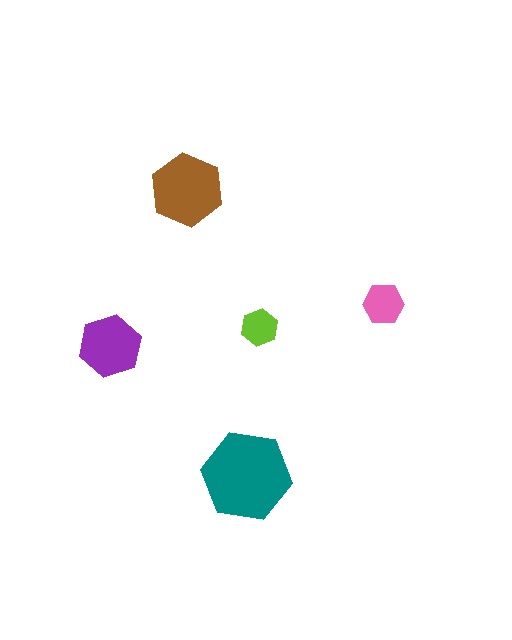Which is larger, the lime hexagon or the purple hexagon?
The purple one.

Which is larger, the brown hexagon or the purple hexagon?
The brown one.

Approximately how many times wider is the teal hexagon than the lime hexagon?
About 2.5 times wider.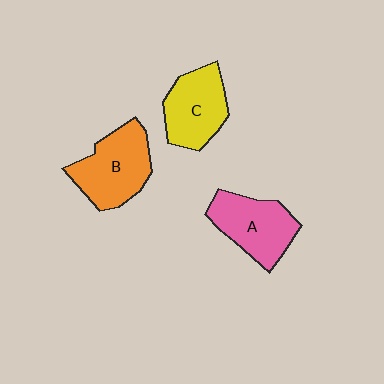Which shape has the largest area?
Shape B (orange).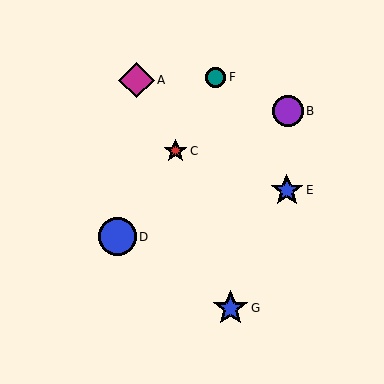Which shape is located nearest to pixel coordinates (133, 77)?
The magenta diamond (labeled A) at (137, 80) is nearest to that location.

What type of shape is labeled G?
Shape G is a blue star.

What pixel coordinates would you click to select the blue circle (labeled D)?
Click at (117, 237) to select the blue circle D.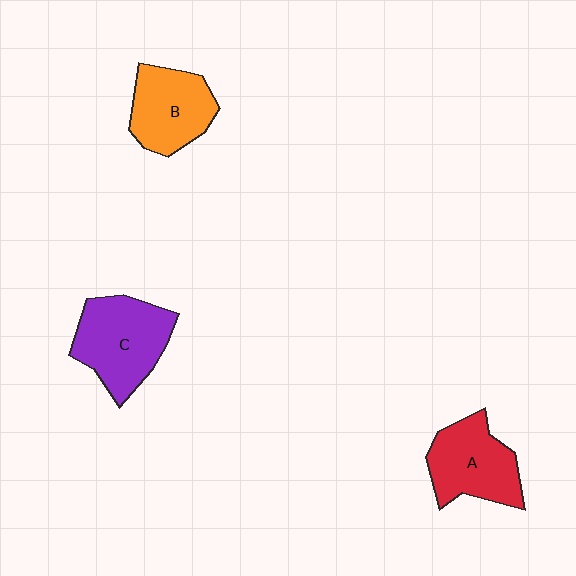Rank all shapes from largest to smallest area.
From largest to smallest: C (purple), A (red), B (orange).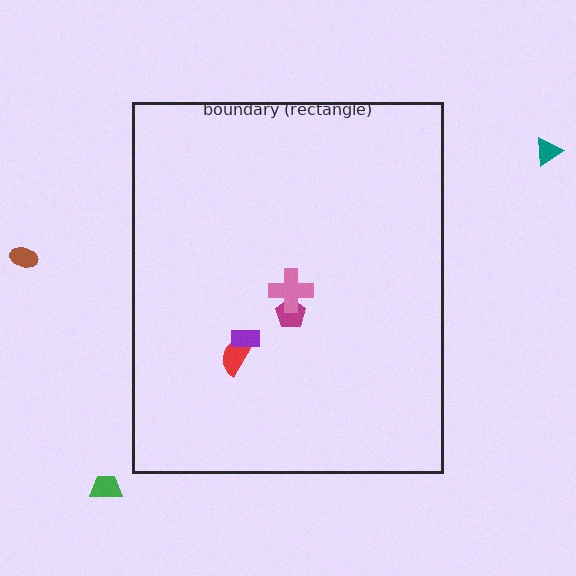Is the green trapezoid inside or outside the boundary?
Outside.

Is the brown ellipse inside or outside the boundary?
Outside.